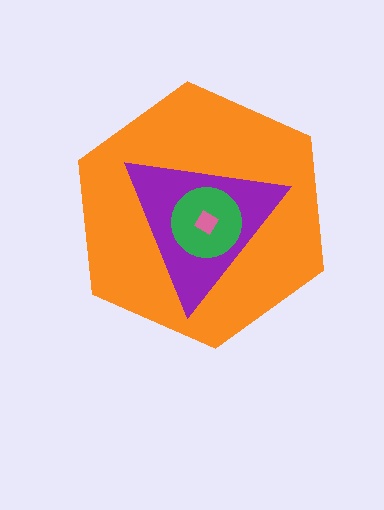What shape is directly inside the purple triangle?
The green circle.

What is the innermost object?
The pink diamond.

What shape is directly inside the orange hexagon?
The purple triangle.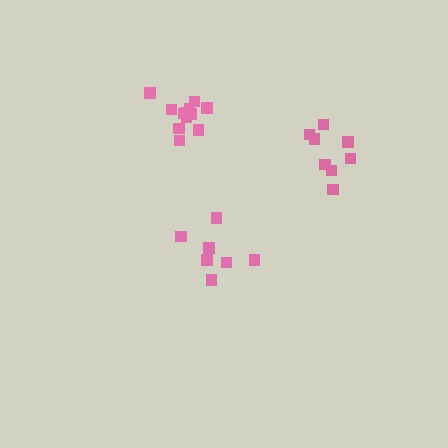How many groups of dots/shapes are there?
There are 3 groups.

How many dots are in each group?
Group 1: 12 dots, Group 2: 7 dots, Group 3: 8 dots (27 total).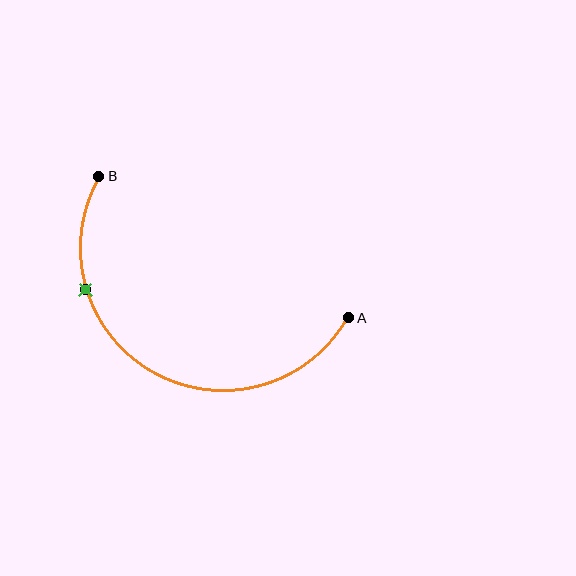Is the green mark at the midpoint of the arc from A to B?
No. The green mark lies on the arc but is closer to endpoint B. The arc midpoint would be at the point on the curve equidistant along the arc from both A and B.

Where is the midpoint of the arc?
The arc midpoint is the point on the curve farthest from the straight line joining A and B. It sits below that line.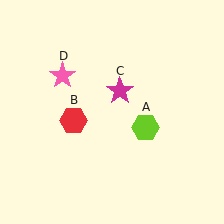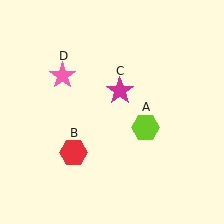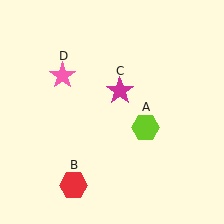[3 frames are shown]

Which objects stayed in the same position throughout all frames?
Lime hexagon (object A) and magenta star (object C) and pink star (object D) remained stationary.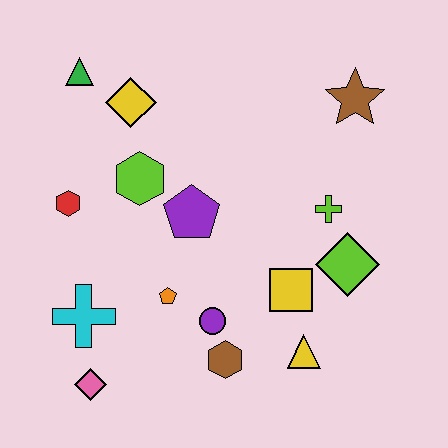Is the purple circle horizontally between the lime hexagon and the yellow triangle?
Yes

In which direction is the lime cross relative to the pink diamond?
The lime cross is to the right of the pink diamond.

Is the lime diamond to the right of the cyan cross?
Yes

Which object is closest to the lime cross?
The lime diamond is closest to the lime cross.